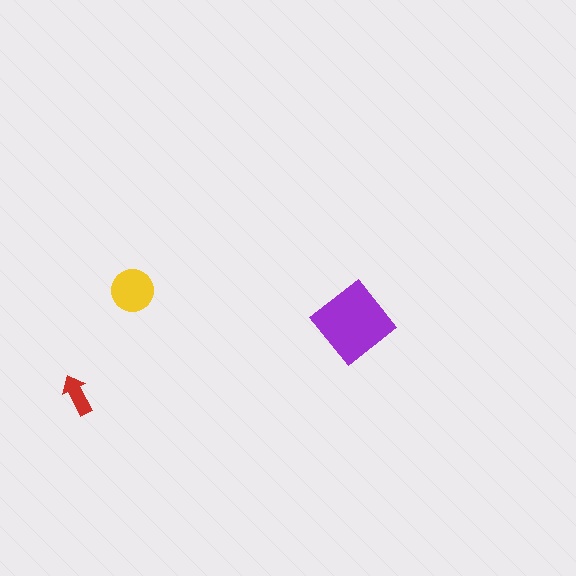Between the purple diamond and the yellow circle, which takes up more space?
The purple diamond.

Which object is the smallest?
The red arrow.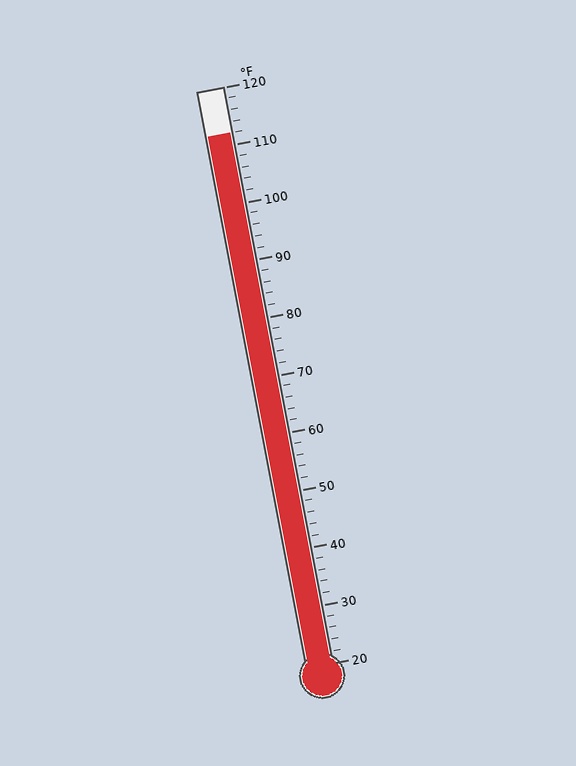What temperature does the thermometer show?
The thermometer shows approximately 112°F.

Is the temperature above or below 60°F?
The temperature is above 60°F.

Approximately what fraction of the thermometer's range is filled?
The thermometer is filled to approximately 90% of its range.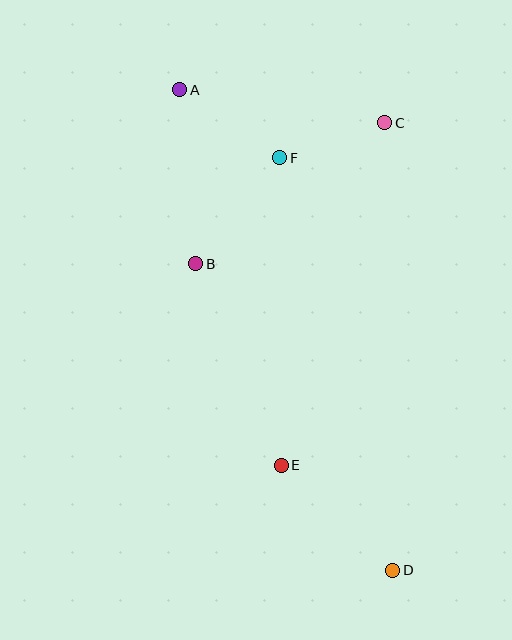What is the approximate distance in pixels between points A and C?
The distance between A and C is approximately 207 pixels.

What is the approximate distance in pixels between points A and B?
The distance between A and B is approximately 175 pixels.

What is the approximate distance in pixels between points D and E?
The distance between D and E is approximately 153 pixels.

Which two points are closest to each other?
Points C and F are closest to each other.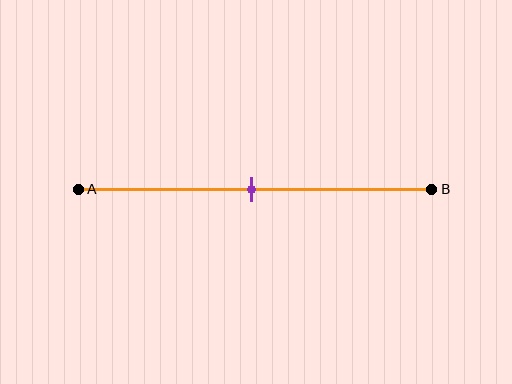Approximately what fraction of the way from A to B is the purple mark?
The purple mark is approximately 50% of the way from A to B.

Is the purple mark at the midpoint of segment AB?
Yes, the mark is approximately at the midpoint.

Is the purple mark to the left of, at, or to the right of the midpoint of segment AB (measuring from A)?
The purple mark is approximately at the midpoint of segment AB.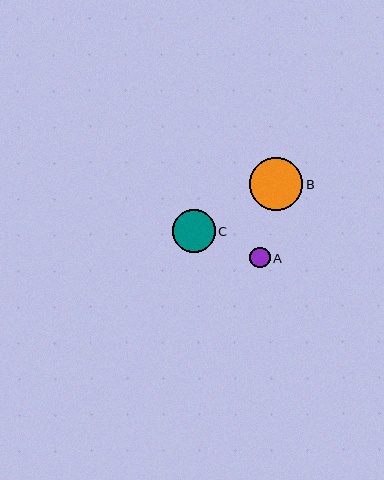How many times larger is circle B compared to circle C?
Circle B is approximately 1.2 times the size of circle C.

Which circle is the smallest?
Circle A is the smallest with a size of approximately 21 pixels.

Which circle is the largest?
Circle B is the largest with a size of approximately 53 pixels.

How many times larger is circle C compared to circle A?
Circle C is approximately 2.1 times the size of circle A.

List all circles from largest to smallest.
From largest to smallest: B, C, A.